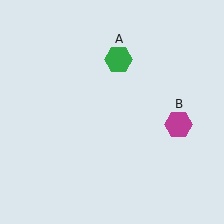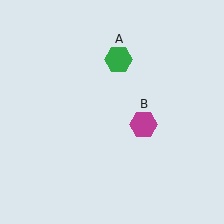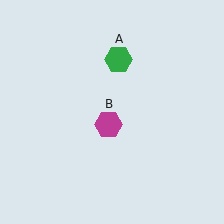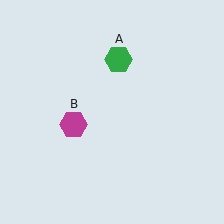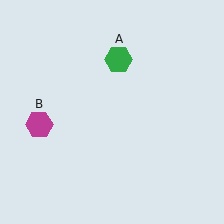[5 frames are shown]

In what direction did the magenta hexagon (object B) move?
The magenta hexagon (object B) moved left.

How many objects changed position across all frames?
1 object changed position: magenta hexagon (object B).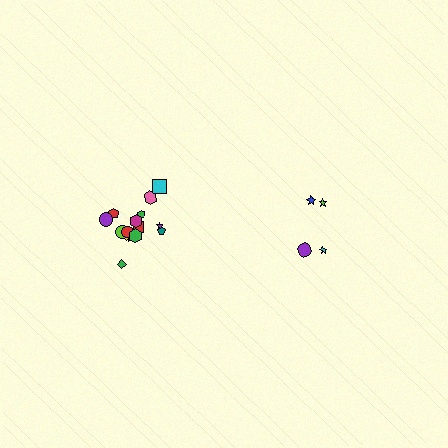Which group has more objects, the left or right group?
The left group.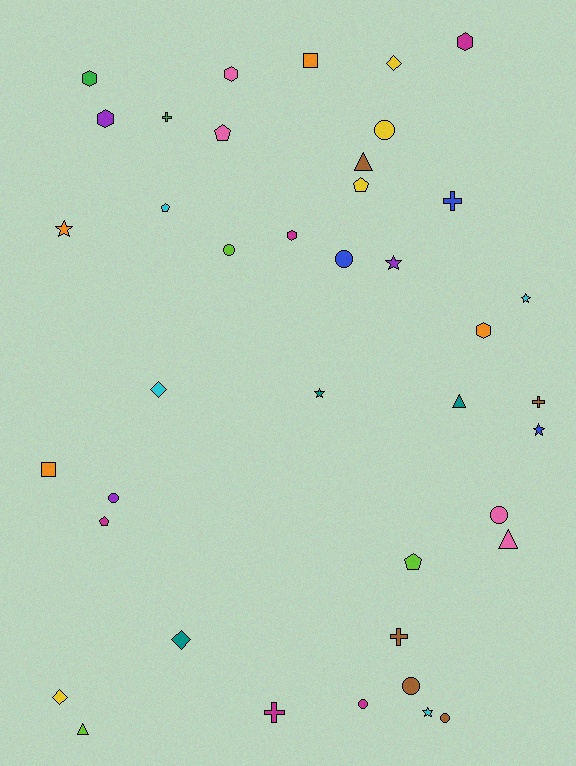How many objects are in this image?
There are 40 objects.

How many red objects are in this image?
There are no red objects.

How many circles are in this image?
There are 8 circles.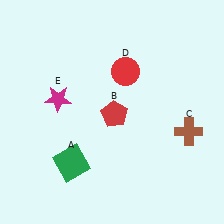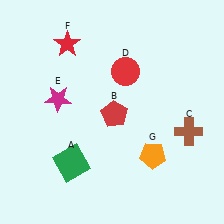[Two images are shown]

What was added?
A red star (F), an orange pentagon (G) were added in Image 2.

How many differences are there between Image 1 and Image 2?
There are 2 differences between the two images.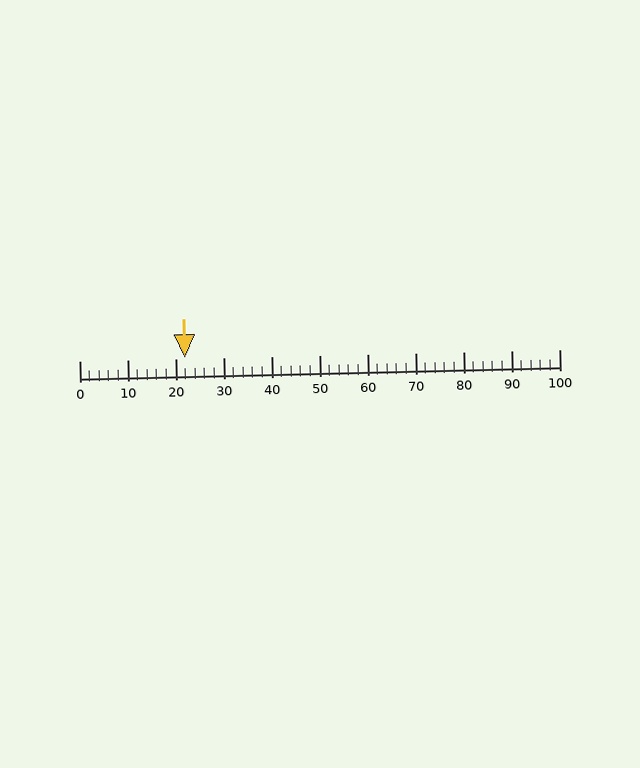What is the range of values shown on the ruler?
The ruler shows values from 0 to 100.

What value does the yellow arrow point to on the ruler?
The yellow arrow points to approximately 22.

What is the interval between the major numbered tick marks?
The major tick marks are spaced 10 units apart.